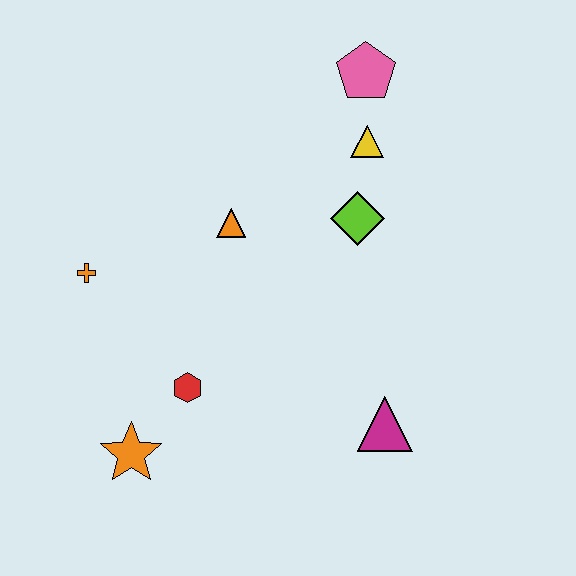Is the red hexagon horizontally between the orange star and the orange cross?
No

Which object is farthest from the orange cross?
The pink pentagon is farthest from the orange cross.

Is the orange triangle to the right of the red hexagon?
Yes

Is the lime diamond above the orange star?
Yes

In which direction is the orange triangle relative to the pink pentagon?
The orange triangle is below the pink pentagon.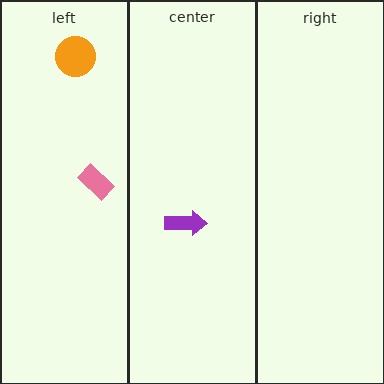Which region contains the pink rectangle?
The left region.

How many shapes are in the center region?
1.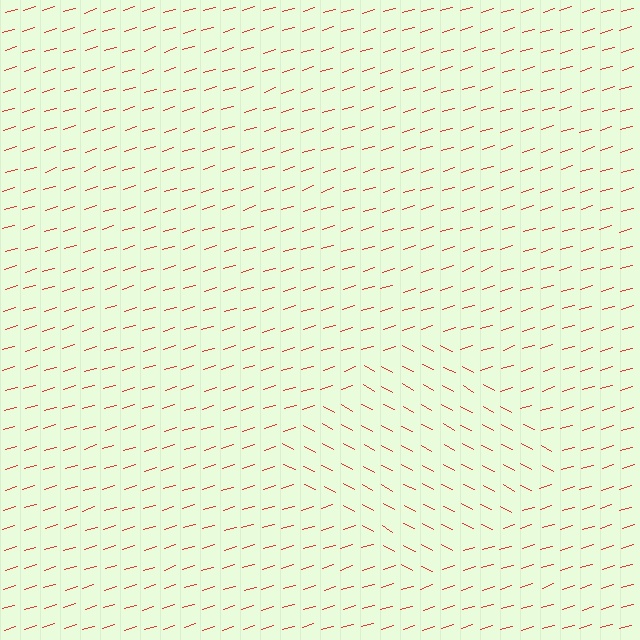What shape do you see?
I see a diamond.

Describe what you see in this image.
The image is filled with small red line segments. A diamond region in the image has lines oriented differently from the surrounding lines, creating a visible texture boundary.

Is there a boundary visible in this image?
Yes, there is a texture boundary formed by a change in line orientation.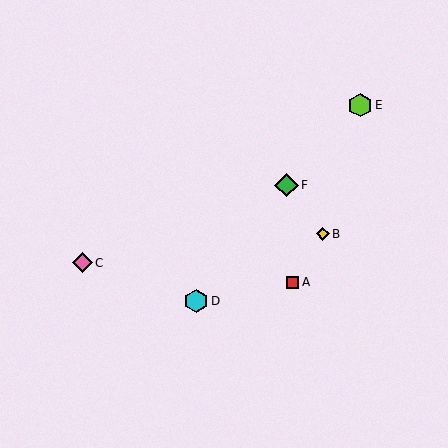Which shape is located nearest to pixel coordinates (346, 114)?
The lime hexagon (labeled E) at (360, 105) is nearest to that location.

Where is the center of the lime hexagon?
The center of the lime hexagon is at (360, 105).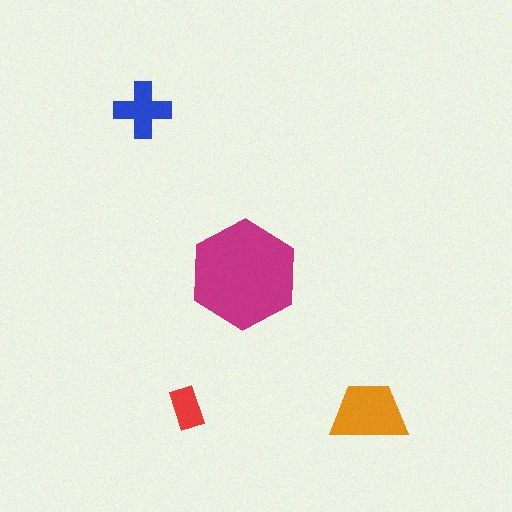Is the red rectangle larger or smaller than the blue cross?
Smaller.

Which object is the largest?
The magenta hexagon.